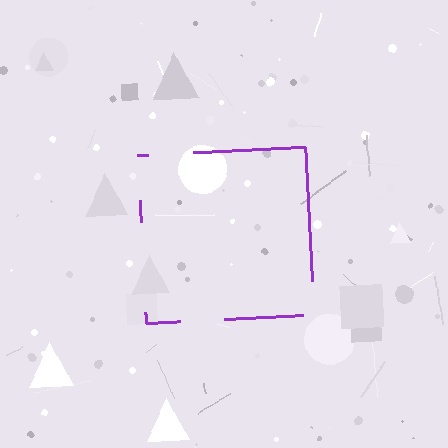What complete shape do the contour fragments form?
The contour fragments form a square.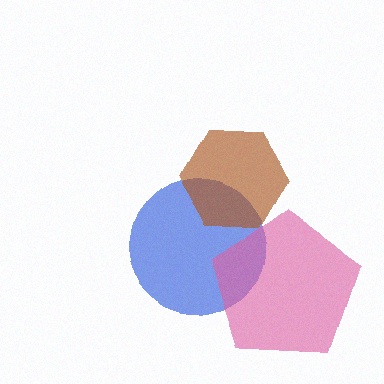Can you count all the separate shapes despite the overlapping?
Yes, there are 3 separate shapes.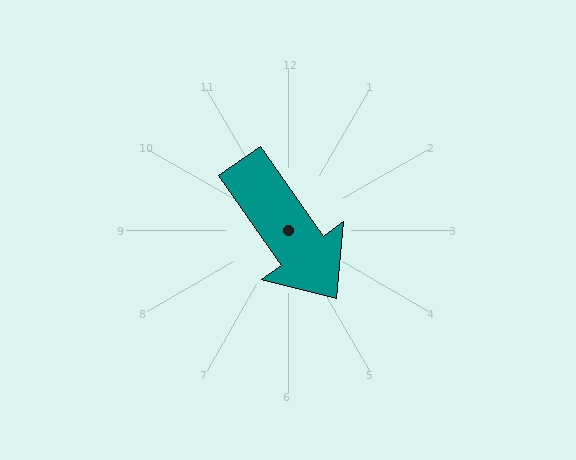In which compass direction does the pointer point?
Southeast.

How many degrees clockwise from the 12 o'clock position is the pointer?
Approximately 145 degrees.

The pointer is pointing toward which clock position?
Roughly 5 o'clock.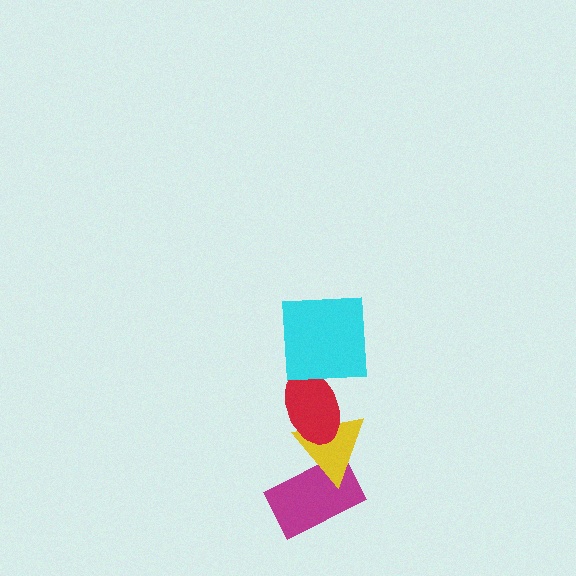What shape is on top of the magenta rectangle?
The yellow triangle is on top of the magenta rectangle.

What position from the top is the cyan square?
The cyan square is 1st from the top.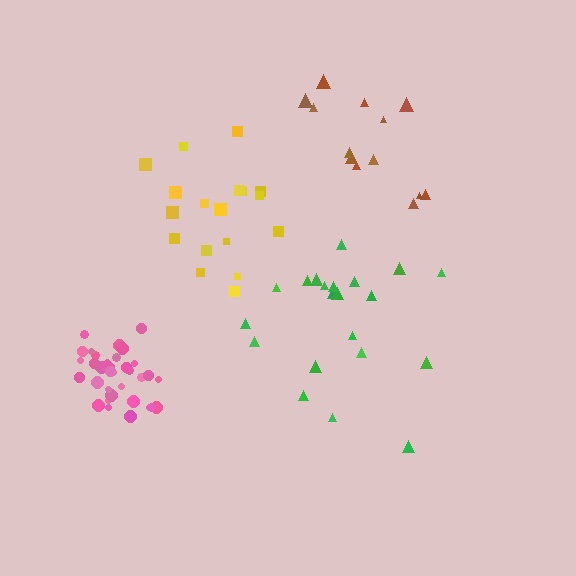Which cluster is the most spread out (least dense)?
Yellow.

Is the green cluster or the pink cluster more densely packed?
Pink.